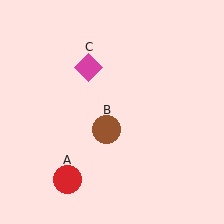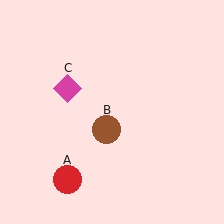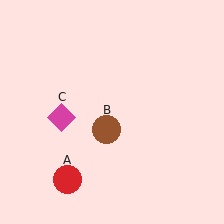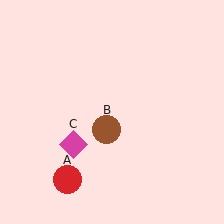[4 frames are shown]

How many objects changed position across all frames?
1 object changed position: magenta diamond (object C).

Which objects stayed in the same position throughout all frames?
Red circle (object A) and brown circle (object B) remained stationary.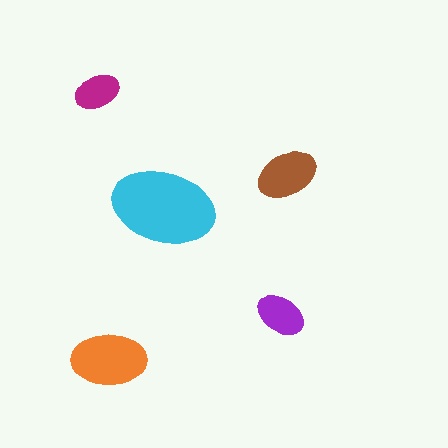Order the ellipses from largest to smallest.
the cyan one, the orange one, the brown one, the purple one, the magenta one.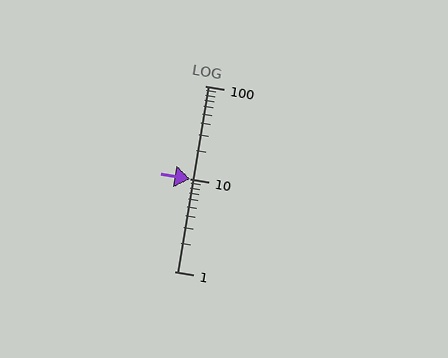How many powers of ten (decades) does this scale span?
The scale spans 2 decades, from 1 to 100.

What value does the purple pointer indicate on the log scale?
The pointer indicates approximately 10.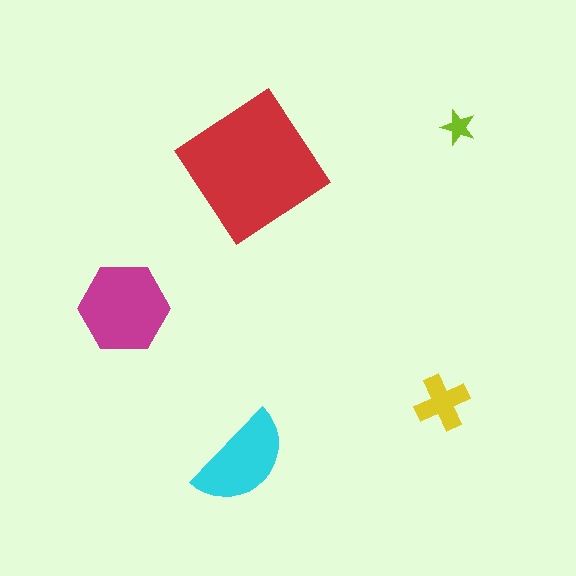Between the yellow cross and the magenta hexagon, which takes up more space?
The magenta hexagon.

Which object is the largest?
The red diamond.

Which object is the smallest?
The lime star.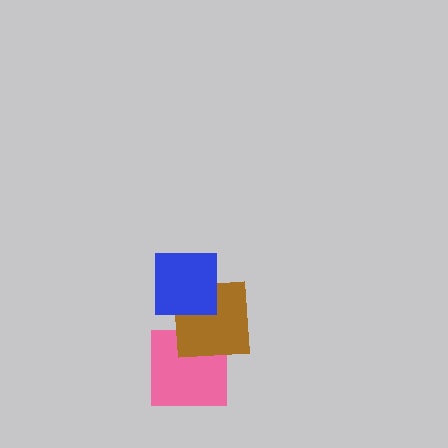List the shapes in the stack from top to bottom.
From top to bottom: the blue square, the brown square, the pink square.